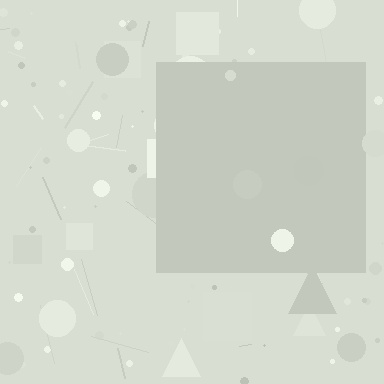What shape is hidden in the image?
A square is hidden in the image.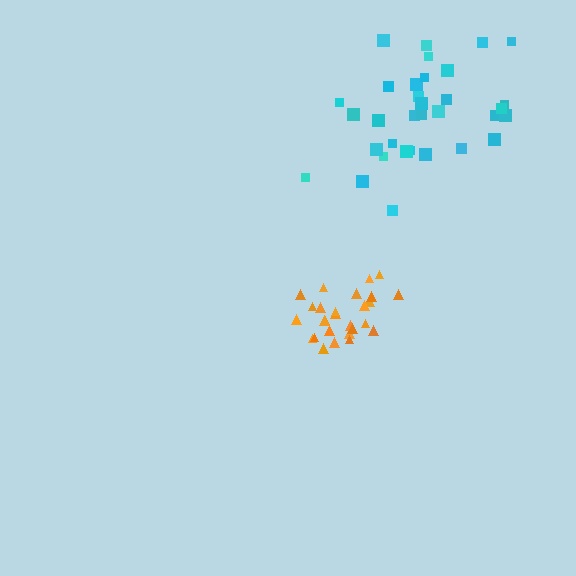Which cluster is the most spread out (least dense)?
Cyan.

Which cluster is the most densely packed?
Orange.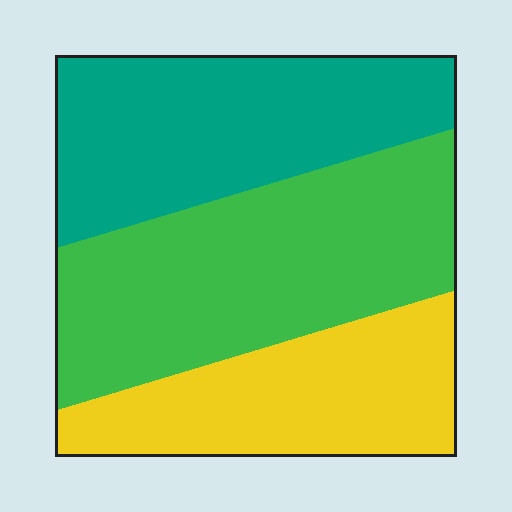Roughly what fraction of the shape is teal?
Teal covers 33% of the shape.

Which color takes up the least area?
Yellow, at roughly 25%.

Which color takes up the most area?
Green, at roughly 40%.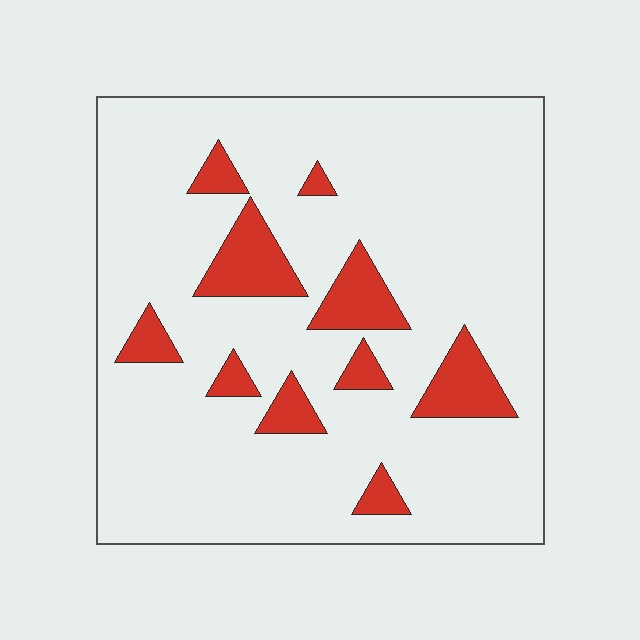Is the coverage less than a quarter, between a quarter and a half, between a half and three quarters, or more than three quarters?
Less than a quarter.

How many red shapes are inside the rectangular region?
10.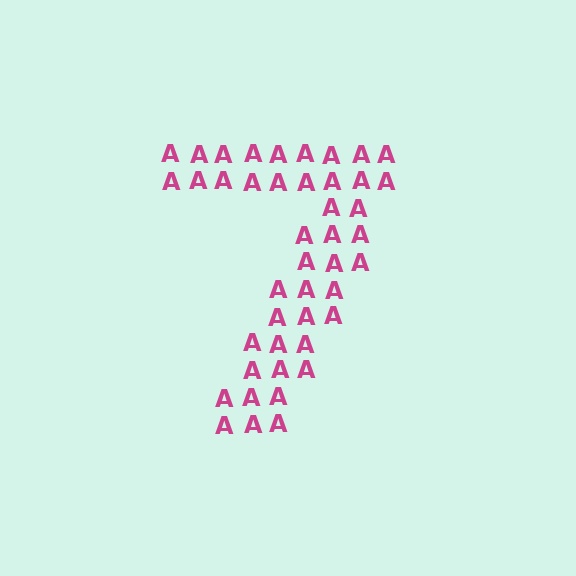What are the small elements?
The small elements are letter A's.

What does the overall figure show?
The overall figure shows the digit 7.